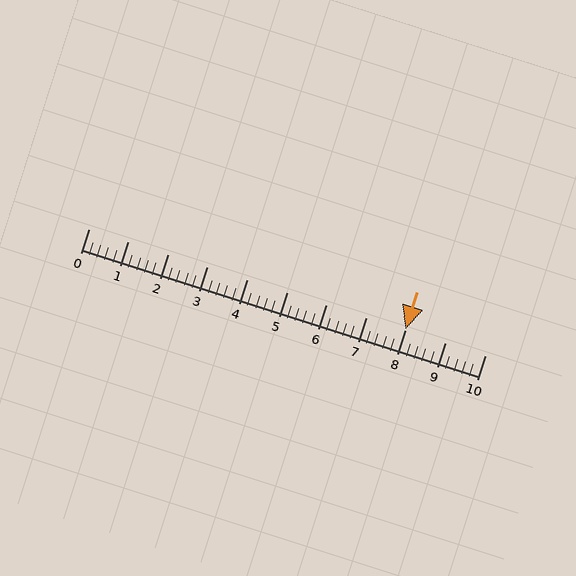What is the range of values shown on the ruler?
The ruler shows values from 0 to 10.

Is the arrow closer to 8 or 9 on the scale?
The arrow is closer to 8.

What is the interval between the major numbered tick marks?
The major tick marks are spaced 1 units apart.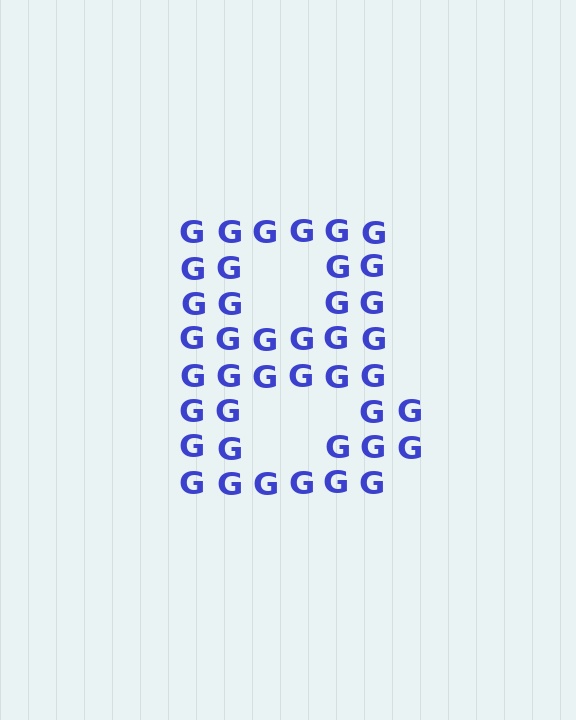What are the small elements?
The small elements are letter G's.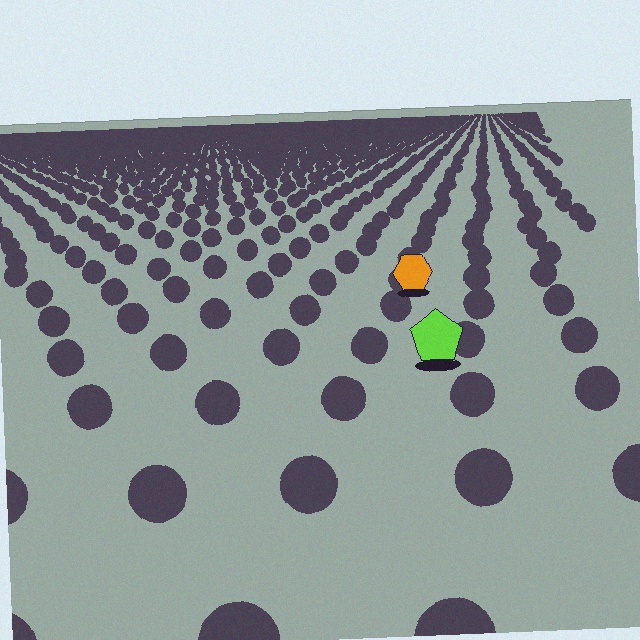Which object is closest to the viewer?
The lime pentagon is closest. The texture marks near it are larger and more spread out.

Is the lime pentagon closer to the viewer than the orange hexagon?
Yes. The lime pentagon is closer — you can tell from the texture gradient: the ground texture is coarser near it.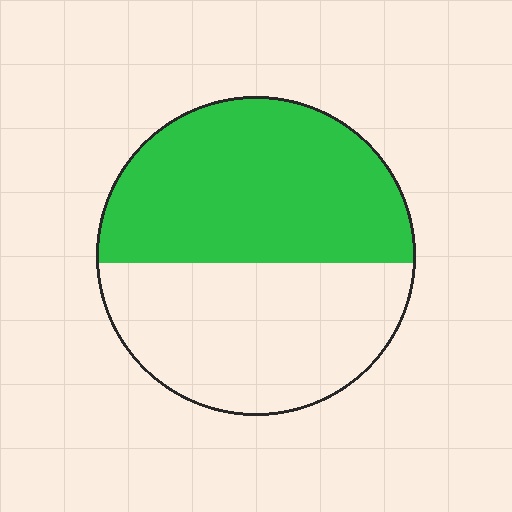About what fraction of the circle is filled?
About one half (1/2).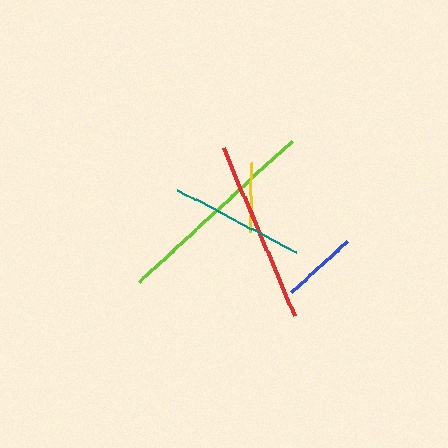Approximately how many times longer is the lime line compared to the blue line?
The lime line is approximately 2.7 times the length of the blue line.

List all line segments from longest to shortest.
From longest to shortest: lime, red, teal, blue, yellow.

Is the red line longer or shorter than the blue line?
The red line is longer than the blue line.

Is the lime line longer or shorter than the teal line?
The lime line is longer than the teal line.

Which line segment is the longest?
The lime line is the longest at approximately 207 pixels.